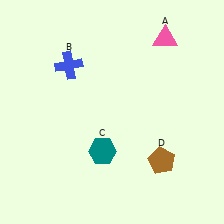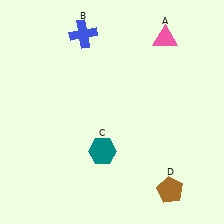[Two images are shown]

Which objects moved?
The objects that moved are: the blue cross (B), the brown pentagon (D).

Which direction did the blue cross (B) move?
The blue cross (B) moved up.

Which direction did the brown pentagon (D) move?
The brown pentagon (D) moved down.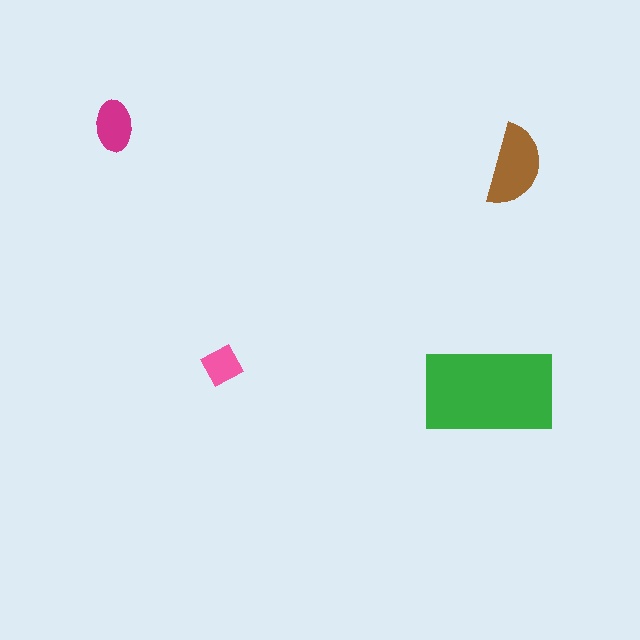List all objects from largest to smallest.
The green rectangle, the brown semicircle, the magenta ellipse, the pink diamond.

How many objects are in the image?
There are 4 objects in the image.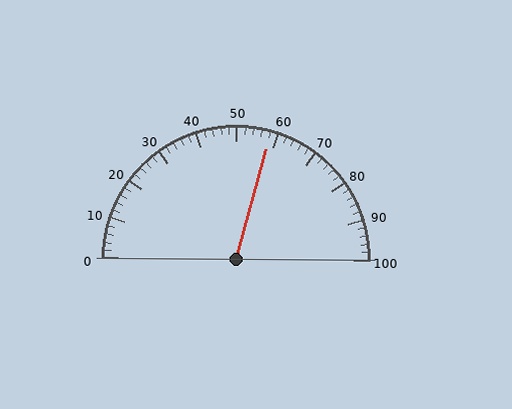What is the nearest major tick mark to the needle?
The nearest major tick mark is 60.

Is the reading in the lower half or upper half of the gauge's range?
The reading is in the upper half of the range (0 to 100).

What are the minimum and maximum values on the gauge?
The gauge ranges from 0 to 100.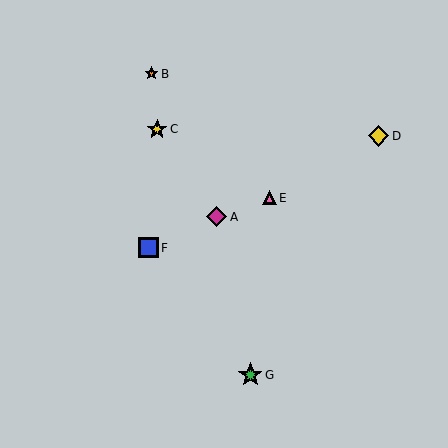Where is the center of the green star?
The center of the green star is at (250, 375).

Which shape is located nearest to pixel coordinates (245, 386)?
The green star (labeled G) at (250, 375) is nearest to that location.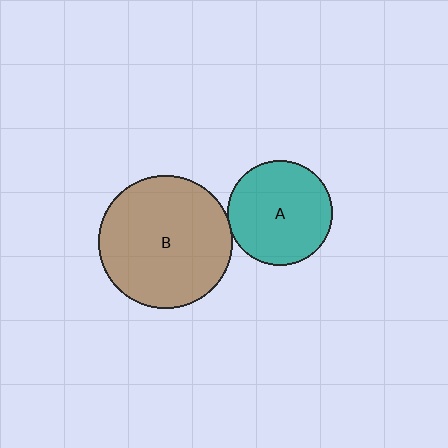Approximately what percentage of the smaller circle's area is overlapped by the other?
Approximately 5%.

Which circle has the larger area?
Circle B (brown).